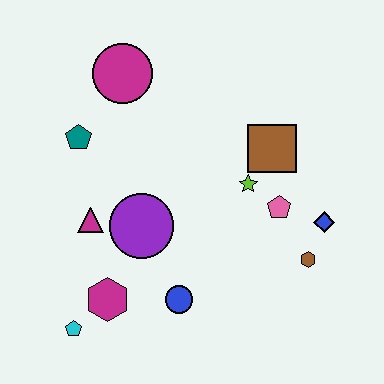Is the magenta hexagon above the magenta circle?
No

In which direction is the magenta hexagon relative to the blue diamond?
The magenta hexagon is to the left of the blue diamond.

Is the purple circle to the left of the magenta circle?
No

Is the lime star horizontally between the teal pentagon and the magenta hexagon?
No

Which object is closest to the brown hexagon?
The blue diamond is closest to the brown hexagon.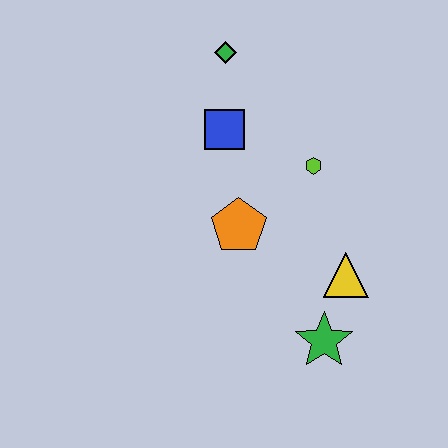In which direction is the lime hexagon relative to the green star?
The lime hexagon is above the green star.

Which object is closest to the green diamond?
The blue square is closest to the green diamond.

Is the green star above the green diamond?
No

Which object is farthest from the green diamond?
The green star is farthest from the green diamond.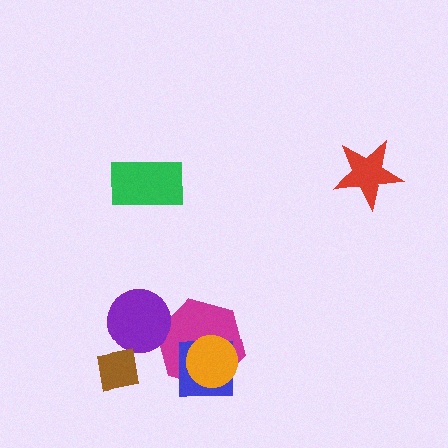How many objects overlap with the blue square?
2 objects overlap with the blue square.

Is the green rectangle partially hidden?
No, no other shape covers it.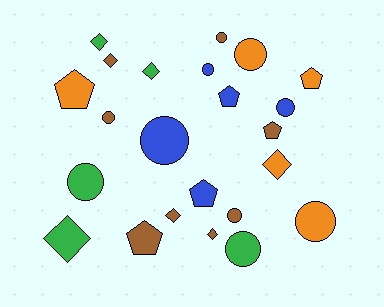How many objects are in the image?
There are 23 objects.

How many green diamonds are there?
There are 3 green diamonds.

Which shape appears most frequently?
Circle, with 10 objects.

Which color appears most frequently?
Brown, with 8 objects.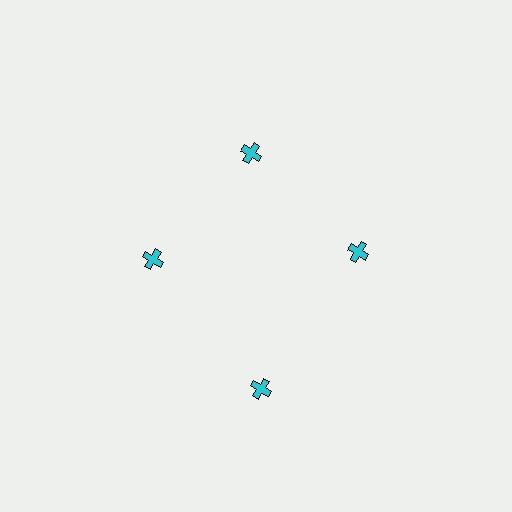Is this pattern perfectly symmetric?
No. The 4 cyan crosses are arranged in a ring, but one element near the 6 o'clock position is pushed outward from the center, breaking the 4-fold rotational symmetry.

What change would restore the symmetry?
The symmetry would be restored by moving it inward, back onto the ring so that all 4 crosses sit at equal angles and equal distance from the center.